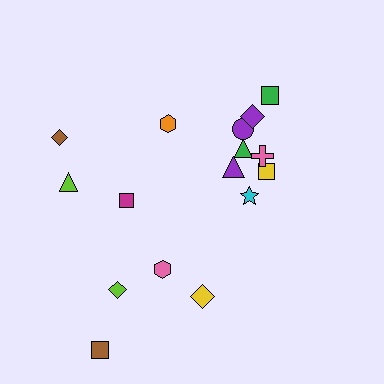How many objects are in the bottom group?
There are 4 objects.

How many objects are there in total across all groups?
There are 16 objects.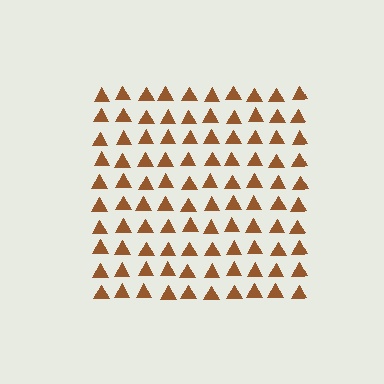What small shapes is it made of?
It is made of small triangles.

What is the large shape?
The large shape is a square.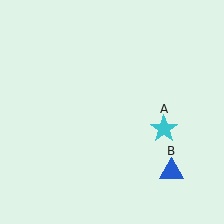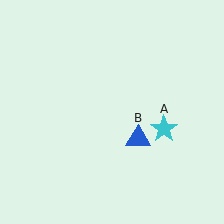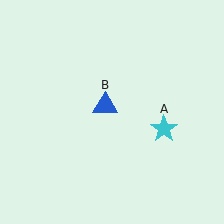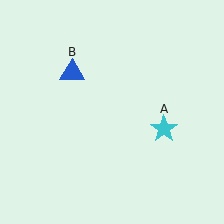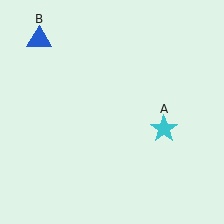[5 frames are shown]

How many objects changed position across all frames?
1 object changed position: blue triangle (object B).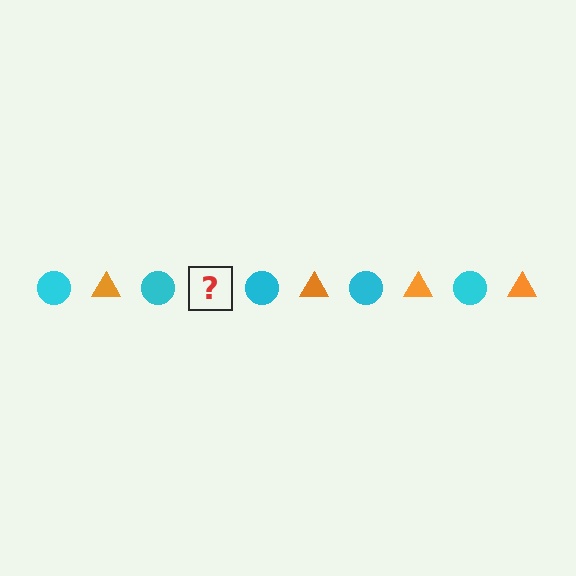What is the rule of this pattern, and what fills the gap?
The rule is that the pattern alternates between cyan circle and orange triangle. The gap should be filled with an orange triangle.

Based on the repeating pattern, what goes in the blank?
The blank should be an orange triangle.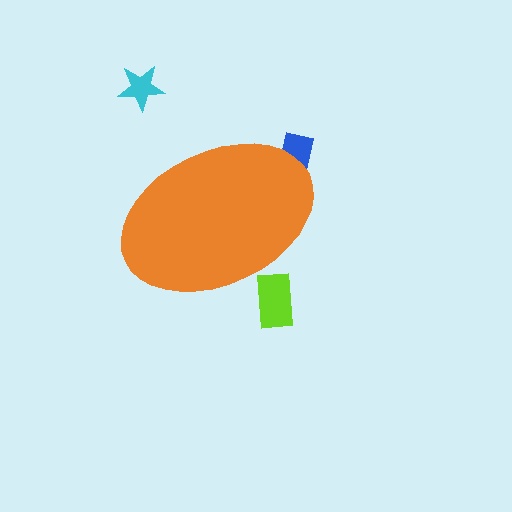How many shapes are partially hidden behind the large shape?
2 shapes are partially hidden.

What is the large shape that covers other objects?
An orange ellipse.